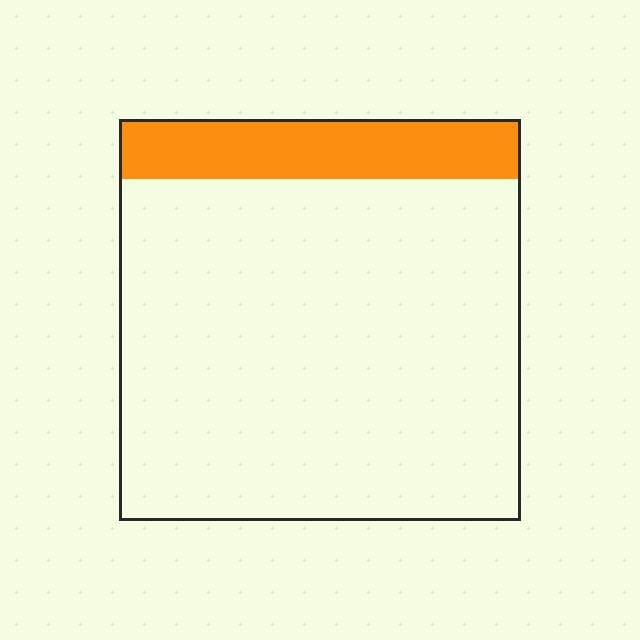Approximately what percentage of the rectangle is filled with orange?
Approximately 15%.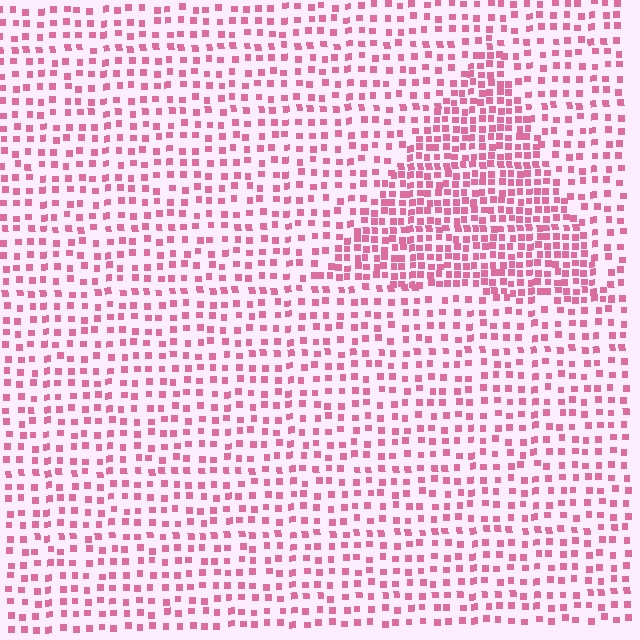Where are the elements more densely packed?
The elements are more densely packed inside the triangle boundary.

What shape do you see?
I see a triangle.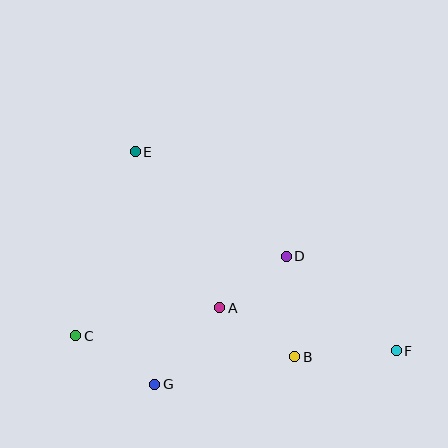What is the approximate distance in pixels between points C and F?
The distance between C and F is approximately 321 pixels.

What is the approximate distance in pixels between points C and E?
The distance between C and E is approximately 194 pixels.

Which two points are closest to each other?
Points A and D are closest to each other.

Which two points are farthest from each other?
Points E and F are farthest from each other.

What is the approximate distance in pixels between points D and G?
The distance between D and G is approximately 183 pixels.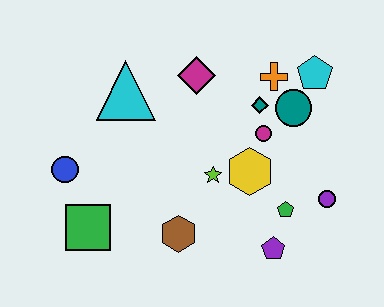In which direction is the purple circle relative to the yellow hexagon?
The purple circle is to the right of the yellow hexagon.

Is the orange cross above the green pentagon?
Yes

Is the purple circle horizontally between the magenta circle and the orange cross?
No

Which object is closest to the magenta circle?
The teal diamond is closest to the magenta circle.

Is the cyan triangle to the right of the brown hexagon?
No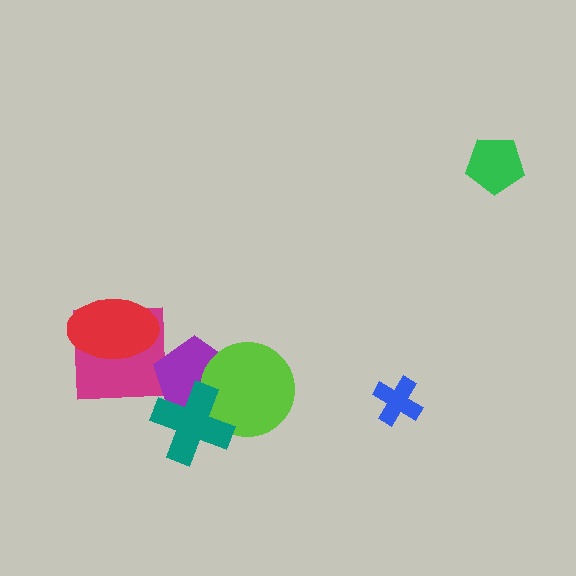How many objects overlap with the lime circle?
2 objects overlap with the lime circle.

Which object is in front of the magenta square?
The red ellipse is in front of the magenta square.